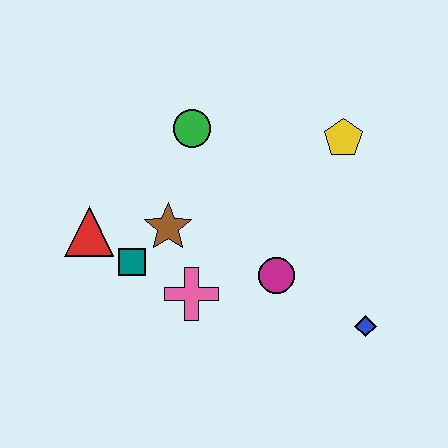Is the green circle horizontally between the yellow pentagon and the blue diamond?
No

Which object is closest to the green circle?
The brown star is closest to the green circle.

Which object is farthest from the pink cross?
The yellow pentagon is farthest from the pink cross.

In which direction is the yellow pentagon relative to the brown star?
The yellow pentagon is to the right of the brown star.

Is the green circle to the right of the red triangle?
Yes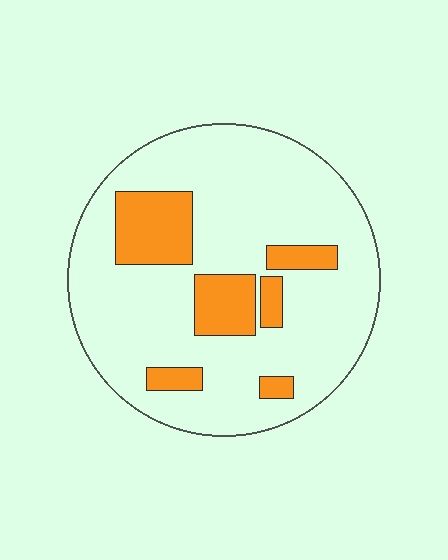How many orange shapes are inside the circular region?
6.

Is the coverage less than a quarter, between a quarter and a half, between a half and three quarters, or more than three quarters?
Less than a quarter.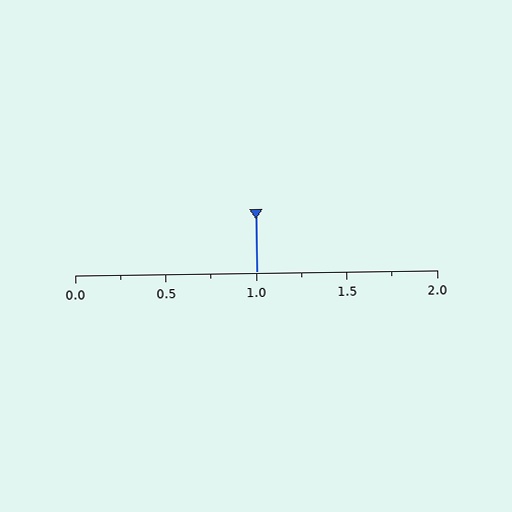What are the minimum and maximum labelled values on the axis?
The axis runs from 0.0 to 2.0.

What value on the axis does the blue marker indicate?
The marker indicates approximately 1.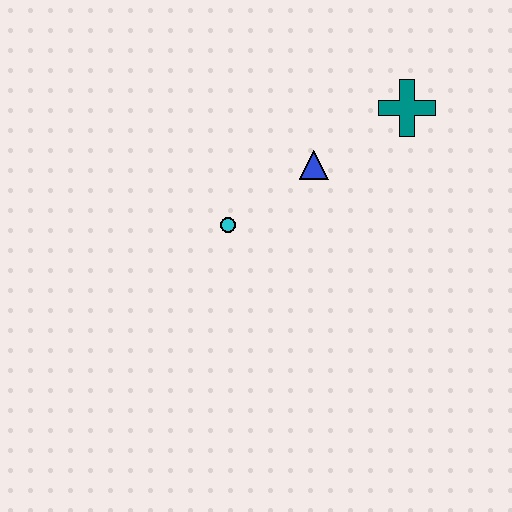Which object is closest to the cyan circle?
The blue triangle is closest to the cyan circle.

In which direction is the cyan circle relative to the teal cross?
The cyan circle is to the left of the teal cross.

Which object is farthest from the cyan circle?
The teal cross is farthest from the cyan circle.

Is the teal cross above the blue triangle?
Yes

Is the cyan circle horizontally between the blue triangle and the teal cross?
No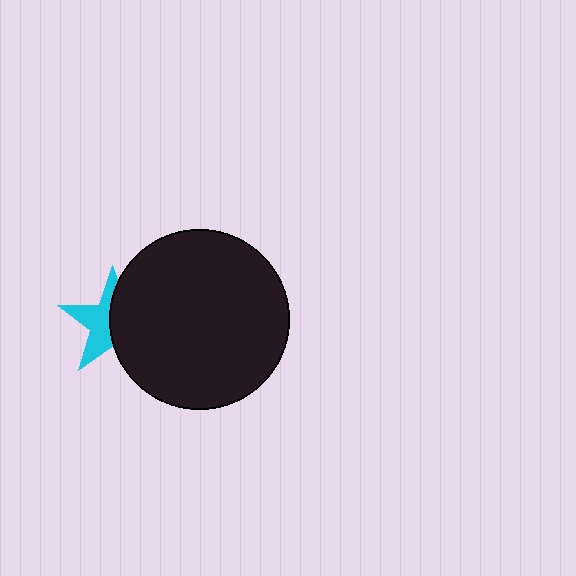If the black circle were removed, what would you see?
You would see the complete cyan star.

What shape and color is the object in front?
The object in front is a black circle.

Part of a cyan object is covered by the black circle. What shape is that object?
It is a star.